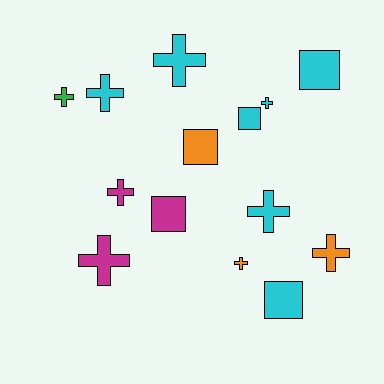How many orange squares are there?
There is 1 orange square.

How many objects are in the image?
There are 14 objects.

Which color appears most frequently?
Cyan, with 7 objects.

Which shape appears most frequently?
Cross, with 9 objects.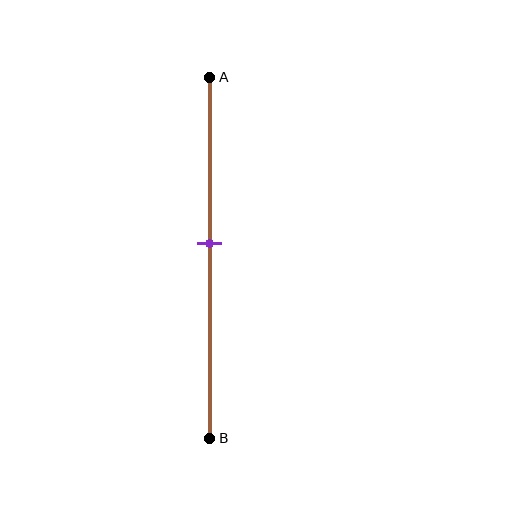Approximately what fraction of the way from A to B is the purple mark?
The purple mark is approximately 45% of the way from A to B.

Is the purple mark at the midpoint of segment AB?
No, the mark is at about 45% from A, not at the 50% midpoint.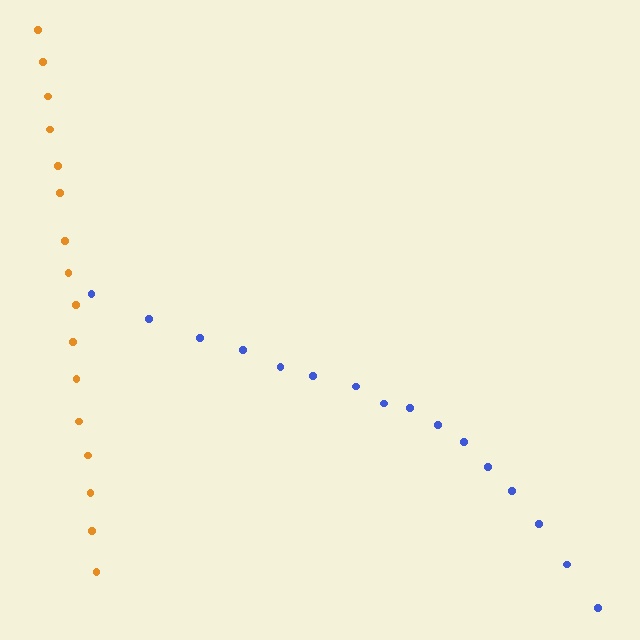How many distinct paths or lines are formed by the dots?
There are 2 distinct paths.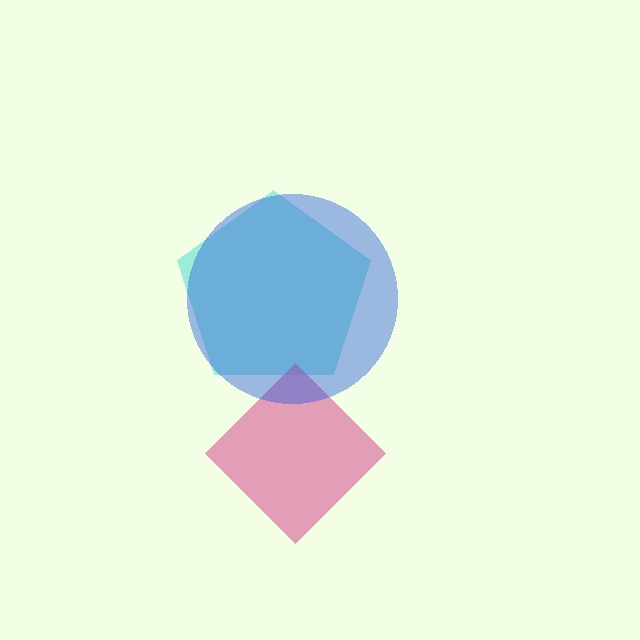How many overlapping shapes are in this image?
There are 3 overlapping shapes in the image.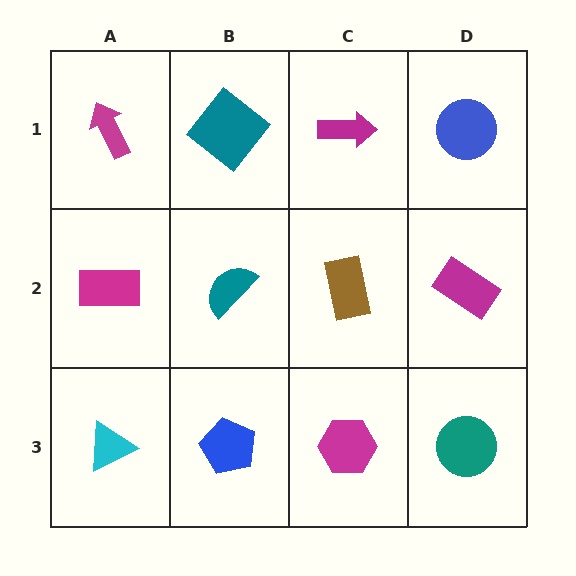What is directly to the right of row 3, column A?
A blue pentagon.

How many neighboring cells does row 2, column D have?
3.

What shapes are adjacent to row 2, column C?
A magenta arrow (row 1, column C), a magenta hexagon (row 3, column C), a teal semicircle (row 2, column B), a magenta rectangle (row 2, column D).